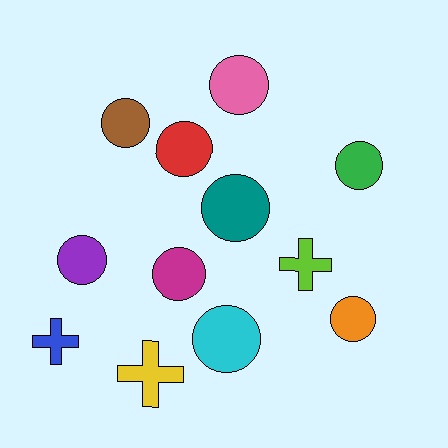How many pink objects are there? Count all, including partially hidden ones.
There is 1 pink object.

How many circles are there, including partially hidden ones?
There are 9 circles.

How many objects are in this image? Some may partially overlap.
There are 12 objects.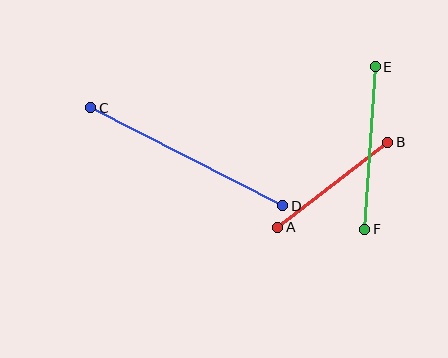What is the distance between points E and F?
The distance is approximately 163 pixels.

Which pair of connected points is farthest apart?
Points C and D are farthest apart.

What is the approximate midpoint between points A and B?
The midpoint is at approximately (333, 185) pixels.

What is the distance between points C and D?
The distance is approximately 215 pixels.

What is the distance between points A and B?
The distance is approximately 139 pixels.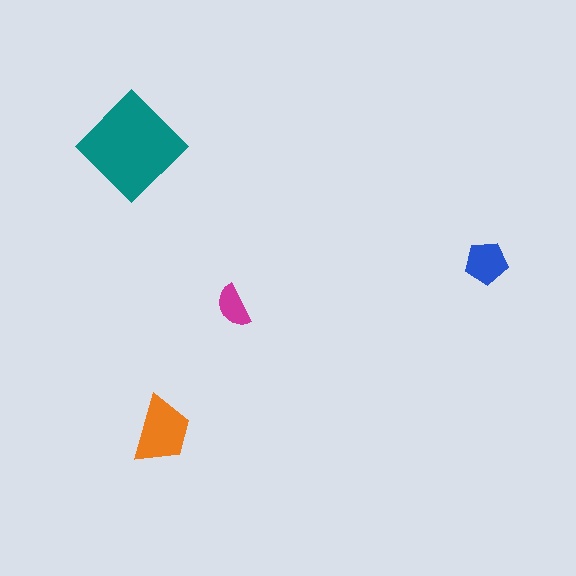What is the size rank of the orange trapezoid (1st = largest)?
2nd.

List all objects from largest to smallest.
The teal diamond, the orange trapezoid, the blue pentagon, the magenta semicircle.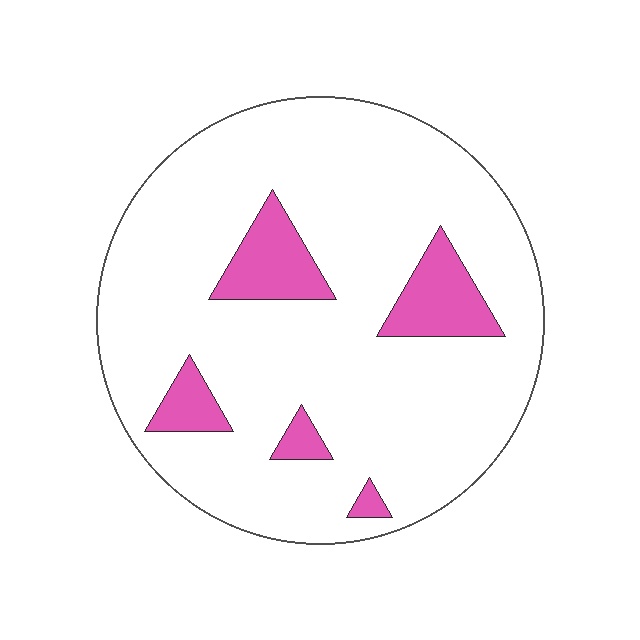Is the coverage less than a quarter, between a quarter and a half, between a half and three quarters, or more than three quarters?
Less than a quarter.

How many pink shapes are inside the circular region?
5.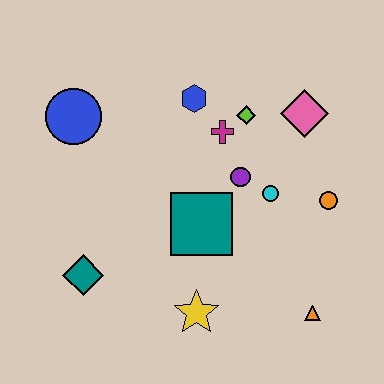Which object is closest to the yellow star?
The teal square is closest to the yellow star.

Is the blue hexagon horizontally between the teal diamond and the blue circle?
No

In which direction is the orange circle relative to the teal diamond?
The orange circle is to the right of the teal diamond.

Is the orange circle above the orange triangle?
Yes